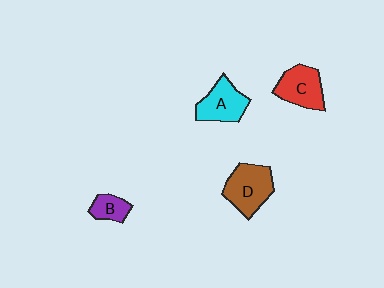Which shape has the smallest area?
Shape B (purple).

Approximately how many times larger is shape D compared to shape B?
Approximately 2.1 times.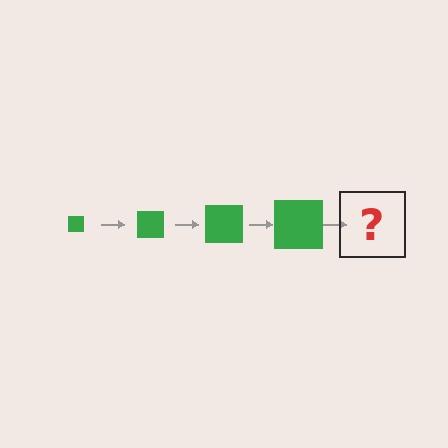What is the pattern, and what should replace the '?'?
The pattern is that the square gets progressively larger each step. The '?' should be a green square, larger than the previous one.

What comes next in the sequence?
The next element should be a green square, larger than the previous one.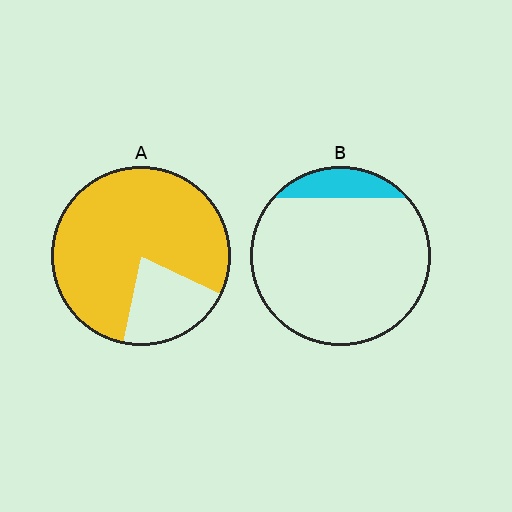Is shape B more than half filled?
No.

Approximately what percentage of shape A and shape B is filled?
A is approximately 80% and B is approximately 10%.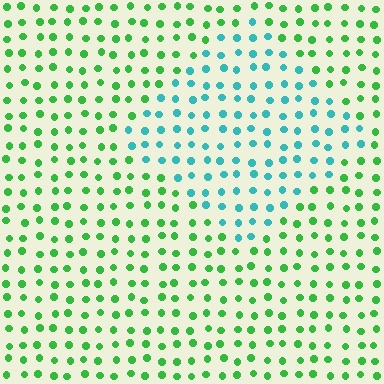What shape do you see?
I see a diamond.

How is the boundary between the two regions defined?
The boundary is defined purely by a slight shift in hue (about 54 degrees). Spacing, size, and orientation are identical on both sides.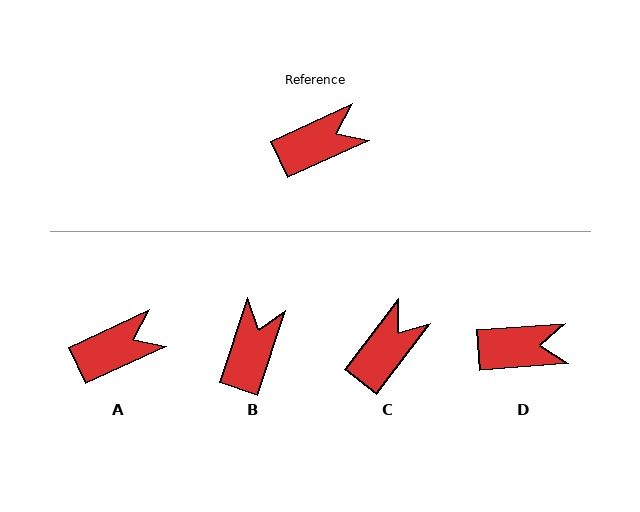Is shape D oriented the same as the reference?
No, it is off by about 21 degrees.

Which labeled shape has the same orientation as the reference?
A.